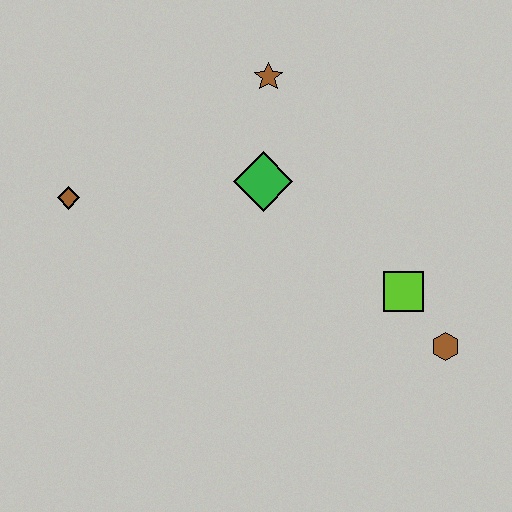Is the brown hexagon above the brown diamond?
No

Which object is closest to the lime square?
The brown hexagon is closest to the lime square.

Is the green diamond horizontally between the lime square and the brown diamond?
Yes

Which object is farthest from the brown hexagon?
The brown diamond is farthest from the brown hexagon.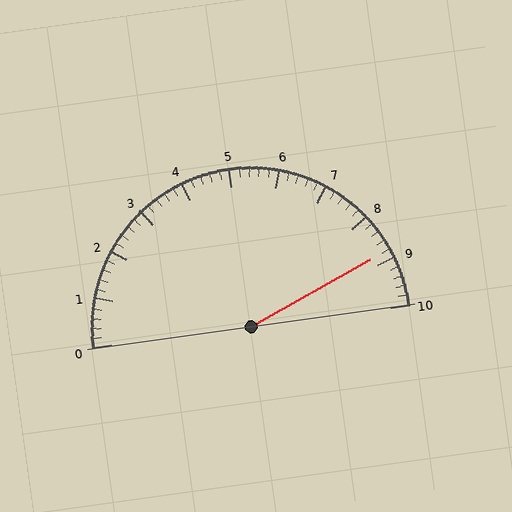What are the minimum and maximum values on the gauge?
The gauge ranges from 0 to 10.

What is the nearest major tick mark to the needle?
The nearest major tick mark is 9.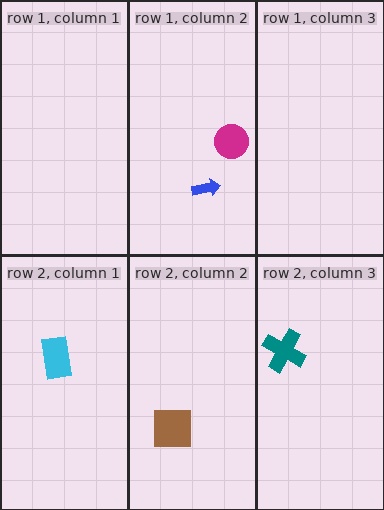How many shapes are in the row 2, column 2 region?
1.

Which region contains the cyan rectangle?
The row 2, column 1 region.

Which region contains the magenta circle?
The row 1, column 2 region.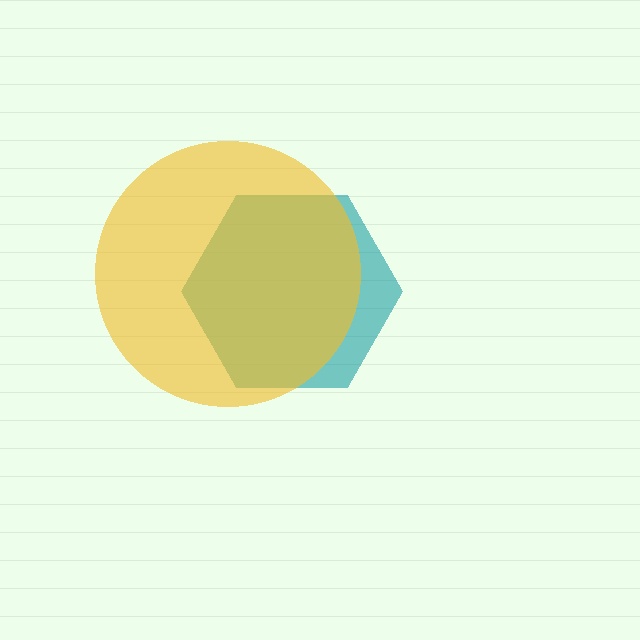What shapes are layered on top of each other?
The layered shapes are: a teal hexagon, a yellow circle.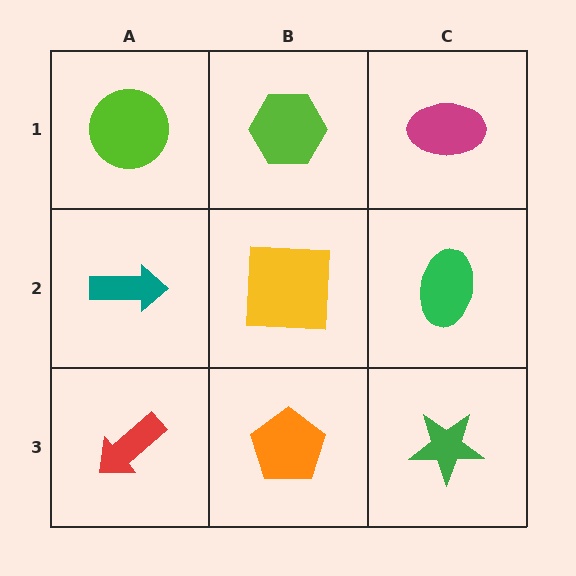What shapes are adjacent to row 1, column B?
A yellow square (row 2, column B), a lime circle (row 1, column A), a magenta ellipse (row 1, column C).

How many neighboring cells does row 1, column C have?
2.